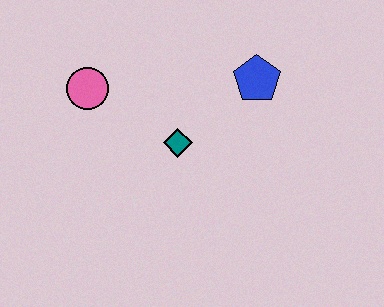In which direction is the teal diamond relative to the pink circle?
The teal diamond is to the right of the pink circle.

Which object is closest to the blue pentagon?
The teal diamond is closest to the blue pentagon.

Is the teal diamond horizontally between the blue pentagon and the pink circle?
Yes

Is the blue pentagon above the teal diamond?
Yes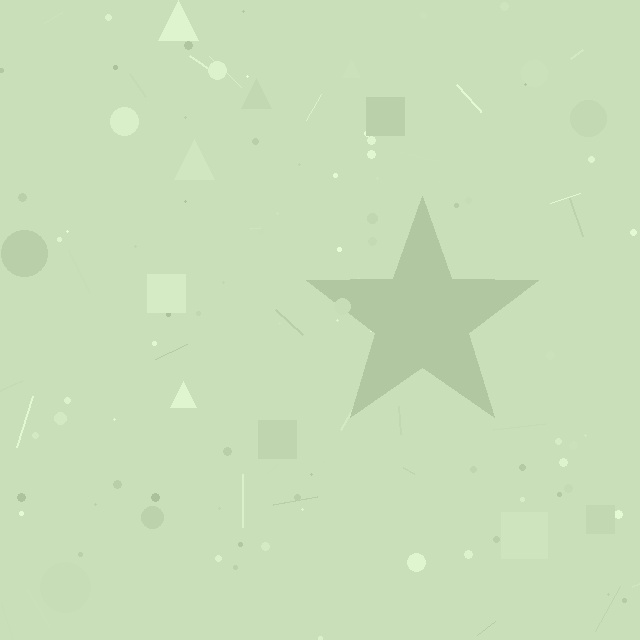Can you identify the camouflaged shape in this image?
The camouflaged shape is a star.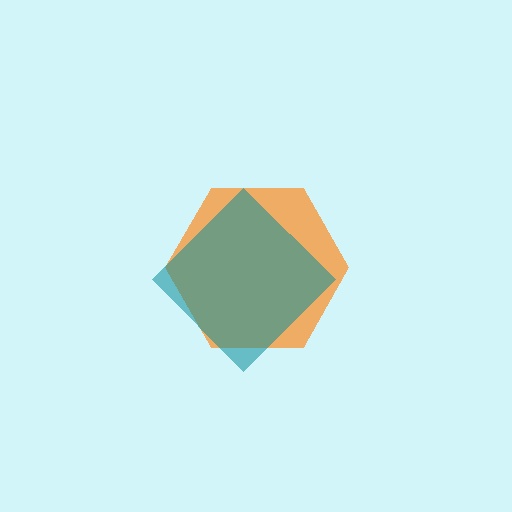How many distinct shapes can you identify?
There are 2 distinct shapes: an orange hexagon, a teal diamond.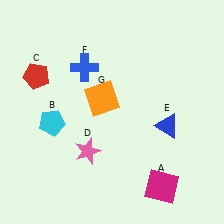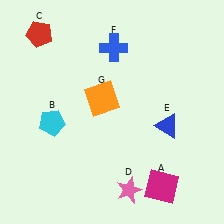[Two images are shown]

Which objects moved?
The objects that moved are: the red pentagon (C), the pink star (D), the blue cross (F).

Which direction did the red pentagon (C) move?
The red pentagon (C) moved up.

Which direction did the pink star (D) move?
The pink star (D) moved right.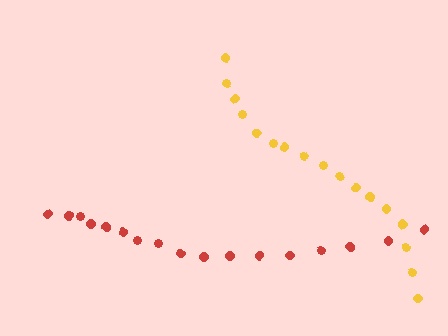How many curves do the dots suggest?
There are 2 distinct paths.